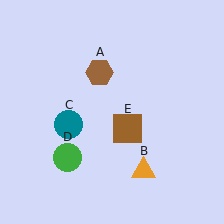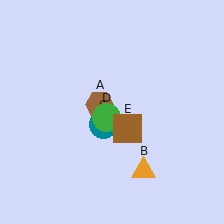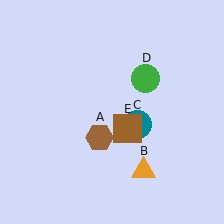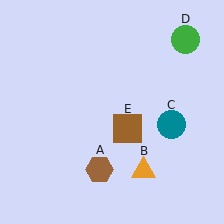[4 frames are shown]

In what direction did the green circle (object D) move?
The green circle (object D) moved up and to the right.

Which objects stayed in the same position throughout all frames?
Orange triangle (object B) and brown square (object E) remained stationary.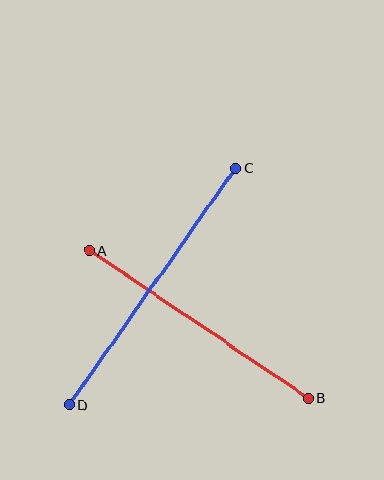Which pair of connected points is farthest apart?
Points C and D are farthest apart.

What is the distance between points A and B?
The distance is approximately 264 pixels.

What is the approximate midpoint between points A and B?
The midpoint is at approximately (199, 324) pixels.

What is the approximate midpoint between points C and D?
The midpoint is at approximately (152, 286) pixels.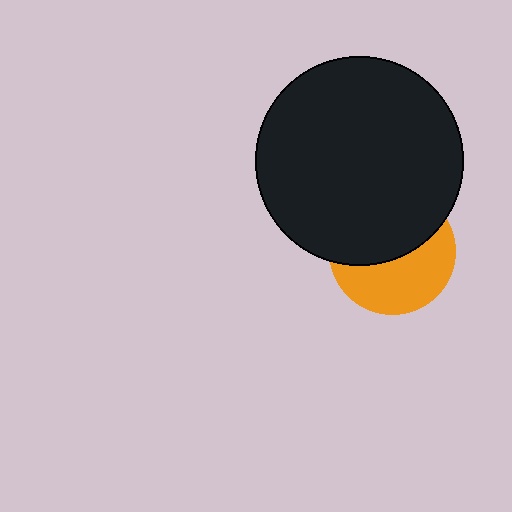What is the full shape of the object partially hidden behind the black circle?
The partially hidden object is an orange circle.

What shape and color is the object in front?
The object in front is a black circle.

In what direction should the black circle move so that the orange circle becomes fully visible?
The black circle should move up. That is the shortest direction to clear the overlap and leave the orange circle fully visible.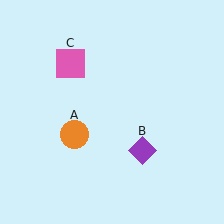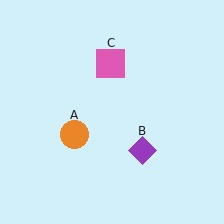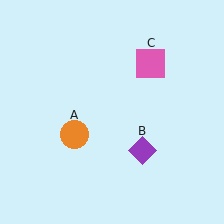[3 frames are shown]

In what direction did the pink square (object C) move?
The pink square (object C) moved right.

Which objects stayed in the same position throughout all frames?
Orange circle (object A) and purple diamond (object B) remained stationary.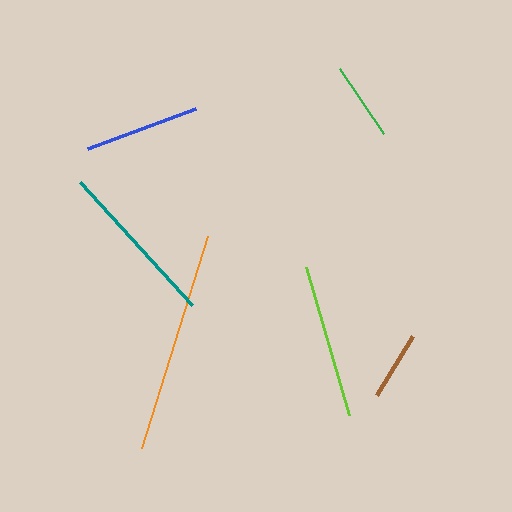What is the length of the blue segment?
The blue segment is approximately 115 pixels long.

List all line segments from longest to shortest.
From longest to shortest: orange, teal, lime, blue, green, brown.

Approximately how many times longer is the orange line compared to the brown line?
The orange line is approximately 3.2 times the length of the brown line.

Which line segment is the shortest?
The brown line is the shortest at approximately 69 pixels.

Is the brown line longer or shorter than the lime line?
The lime line is longer than the brown line.